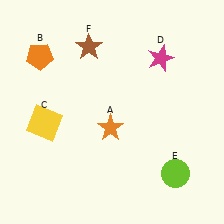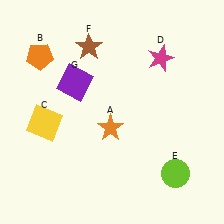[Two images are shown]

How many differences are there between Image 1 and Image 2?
There is 1 difference between the two images.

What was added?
A purple square (G) was added in Image 2.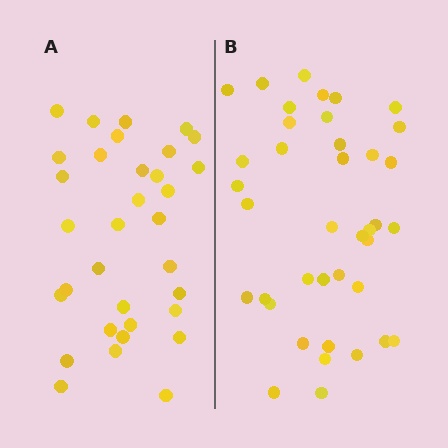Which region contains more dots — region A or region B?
Region B (the right region) has more dots.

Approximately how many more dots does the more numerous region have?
Region B has about 6 more dots than region A.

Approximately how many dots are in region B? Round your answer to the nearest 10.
About 40 dots. (The exact count is 39, which rounds to 40.)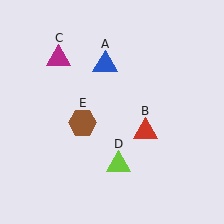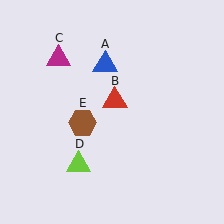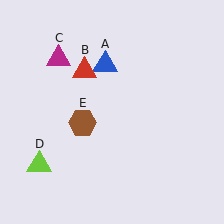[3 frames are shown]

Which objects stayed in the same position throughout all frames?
Blue triangle (object A) and magenta triangle (object C) and brown hexagon (object E) remained stationary.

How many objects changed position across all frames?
2 objects changed position: red triangle (object B), lime triangle (object D).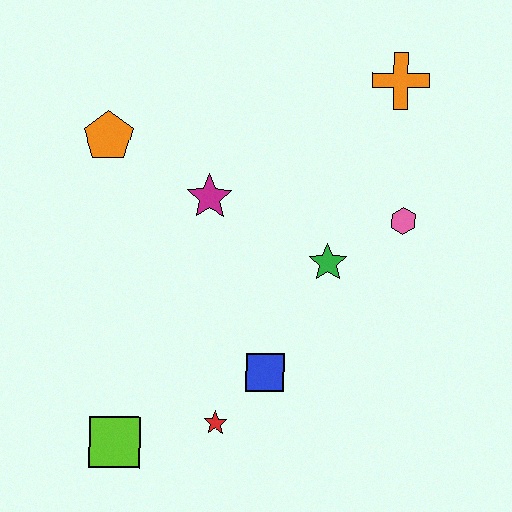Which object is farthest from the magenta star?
The lime square is farthest from the magenta star.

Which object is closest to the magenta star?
The orange pentagon is closest to the magenta star.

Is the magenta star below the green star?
No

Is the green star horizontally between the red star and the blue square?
No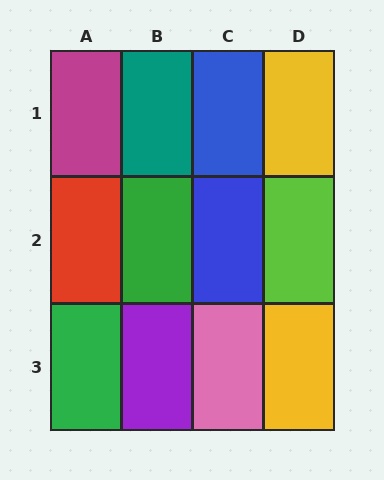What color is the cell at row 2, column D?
Lime.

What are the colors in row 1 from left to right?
Magenta, teal, blue, yellow.